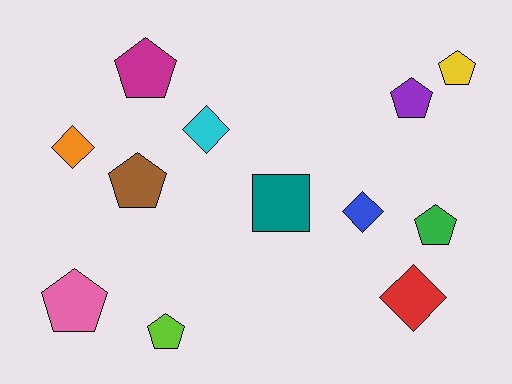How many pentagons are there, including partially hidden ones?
There are 7 pentagons.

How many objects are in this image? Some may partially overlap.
There are 12 objects.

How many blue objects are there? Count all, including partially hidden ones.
There is 1 blue object.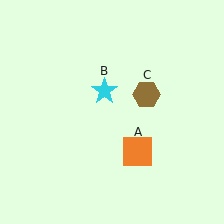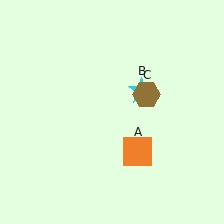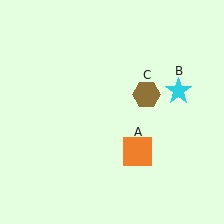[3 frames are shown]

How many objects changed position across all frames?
1 object changed position: cyan star (object B).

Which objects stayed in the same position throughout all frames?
Orange square (object A) and brown hexagon (object C) remained stationary.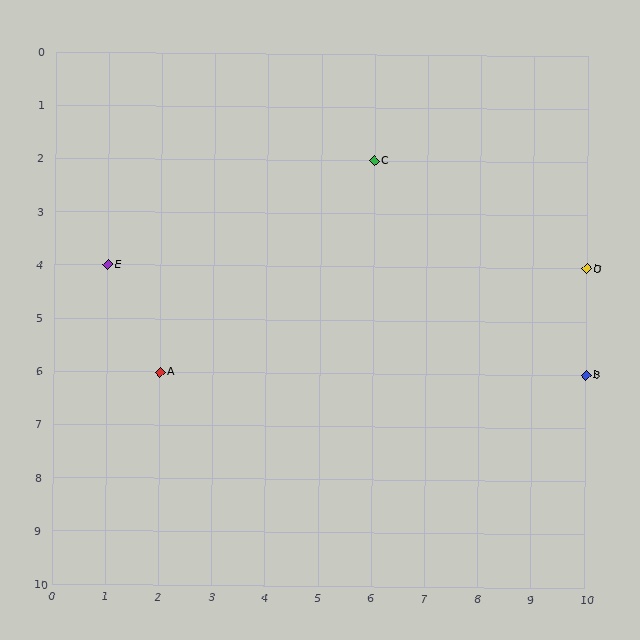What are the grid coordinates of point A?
Point A is at grid coordinates (2, 6).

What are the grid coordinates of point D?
Point D is at grid coordinates (10, 4).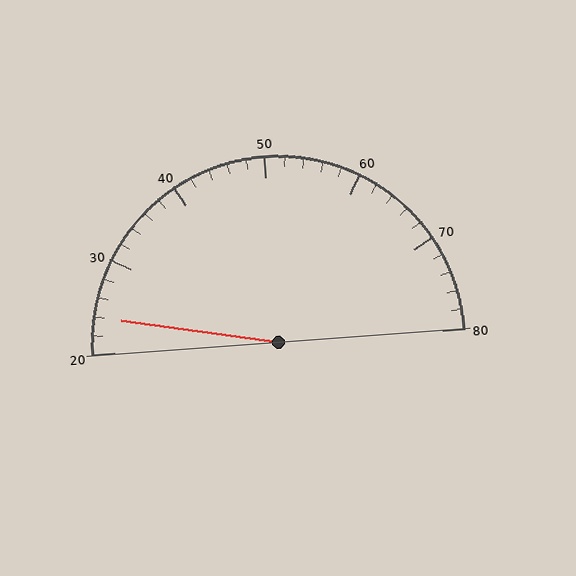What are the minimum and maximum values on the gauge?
The gauge ranges from 20 to 80.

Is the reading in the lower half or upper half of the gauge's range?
The reading is in the lower half of the range (20 to 80).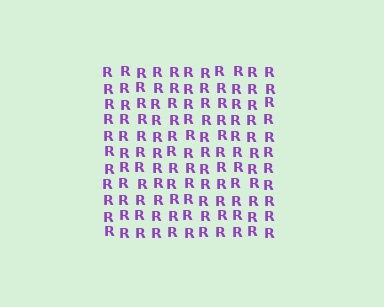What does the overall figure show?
The overall figure shows a square.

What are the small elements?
The small elements are letter R's.